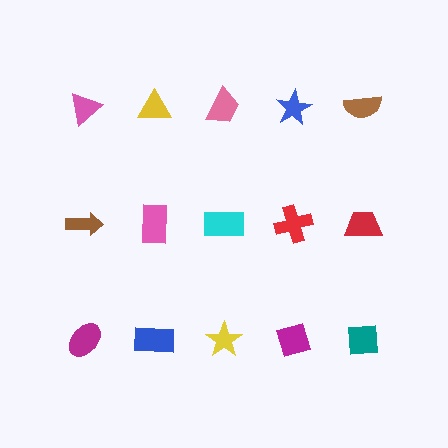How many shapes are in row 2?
5 shapes.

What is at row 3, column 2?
A blue rectangle.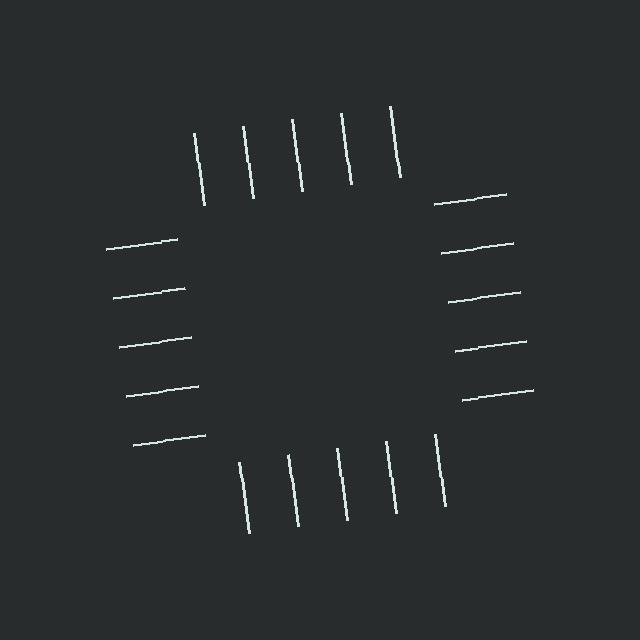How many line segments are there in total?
20 — 5 along each of the 4 edges.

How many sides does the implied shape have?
4 sides — the line-ends trace a square.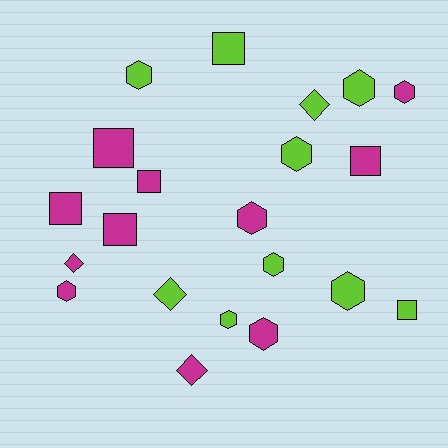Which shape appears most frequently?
Hexagon, with 10 objects.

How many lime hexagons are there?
There are 6 lime hexagons.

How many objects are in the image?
There are 21 objects.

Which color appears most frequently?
Magenta, with 11 objects.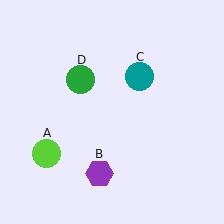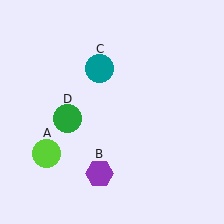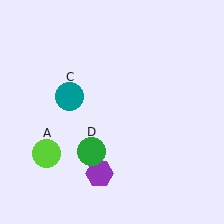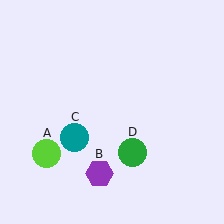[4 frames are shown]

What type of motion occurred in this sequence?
The teal circle (object C), green circle (object D) rotated counterclockwise around the center of the scene.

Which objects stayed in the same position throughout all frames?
Lime circle (object A) and purple hexagon (object B) remained stationary.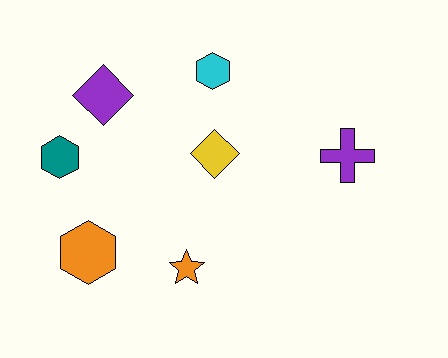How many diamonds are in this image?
There are 2 diamonds.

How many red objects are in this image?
There are no red objects.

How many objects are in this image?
There are 7 objects.